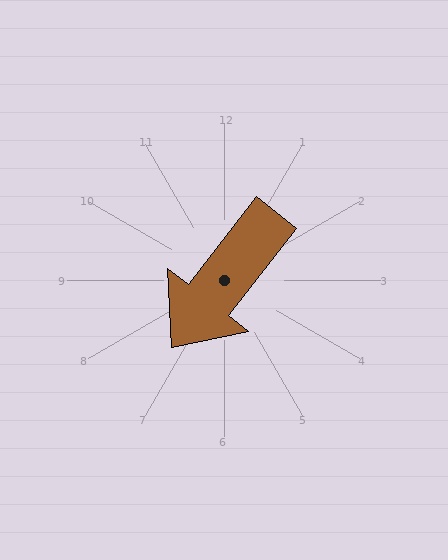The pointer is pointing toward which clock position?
Roughly 7 o'clock.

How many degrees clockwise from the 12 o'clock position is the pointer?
Approximately 218 degrees.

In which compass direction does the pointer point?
Southwest.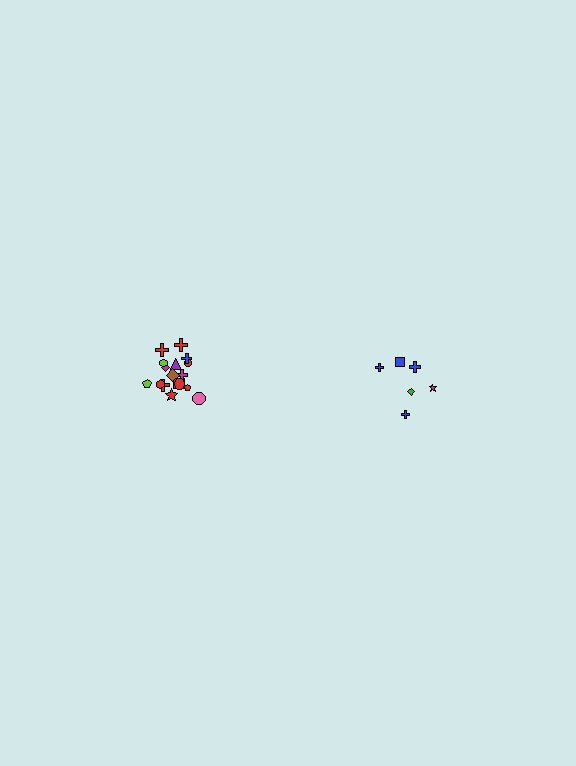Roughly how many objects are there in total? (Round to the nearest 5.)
Roughly 25 objects in total.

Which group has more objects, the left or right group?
The left group.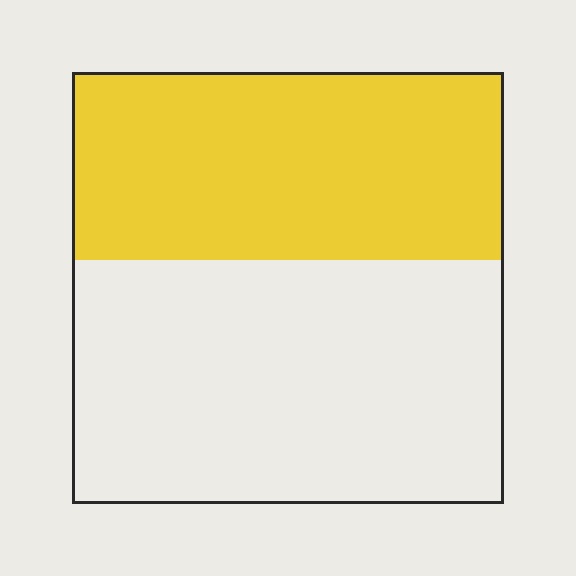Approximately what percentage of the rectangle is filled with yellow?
Approximately 45%.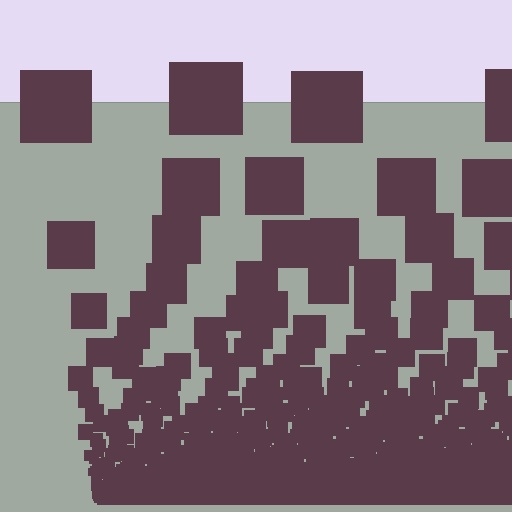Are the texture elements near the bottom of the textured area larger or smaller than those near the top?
Smaller. The gradient is inverted — elements near the bottom are smaller and denser.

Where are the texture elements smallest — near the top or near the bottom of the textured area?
Near the bottom.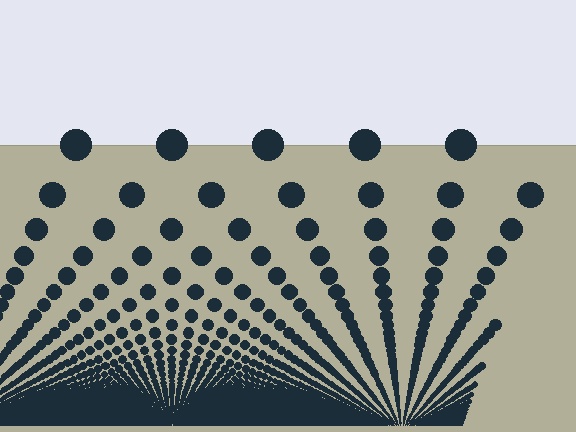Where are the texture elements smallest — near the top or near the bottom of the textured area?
Near the bottom.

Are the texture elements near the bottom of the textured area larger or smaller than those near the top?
Smaller. The gradient is inverted — elements near the bottom are smaller and denser.